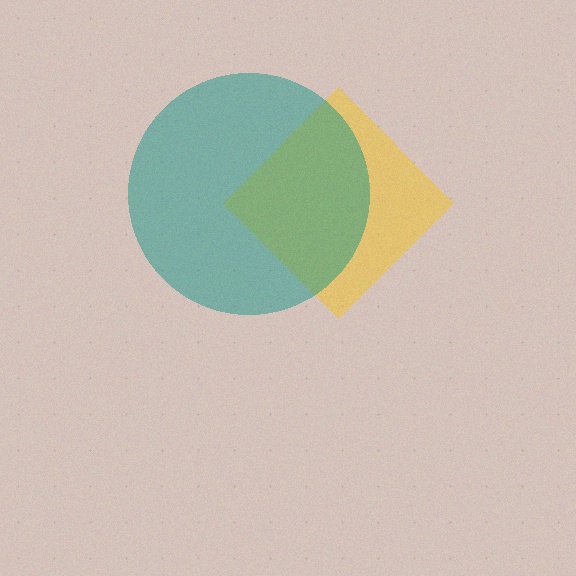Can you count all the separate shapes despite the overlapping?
Yes, there are 2 separate shapes.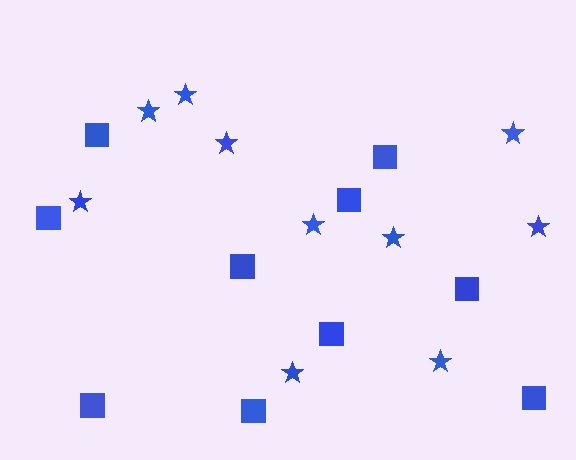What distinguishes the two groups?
There are 2 groups: one group of stars (10) and one group of squares (10).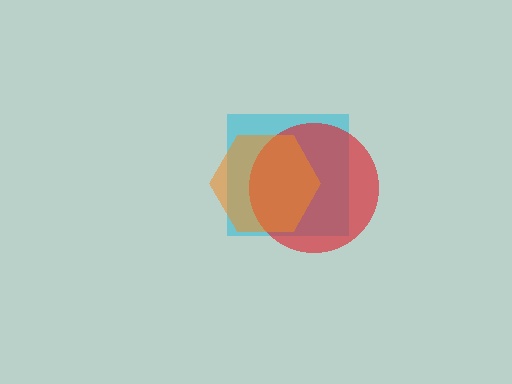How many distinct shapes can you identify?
There are 3 distinct shapes: a cyan square, a red circle, an orange hexagon.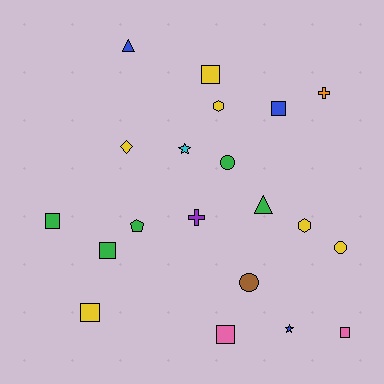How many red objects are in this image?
There are no red objects.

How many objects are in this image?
There are 20 objects.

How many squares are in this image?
There are 7 squares.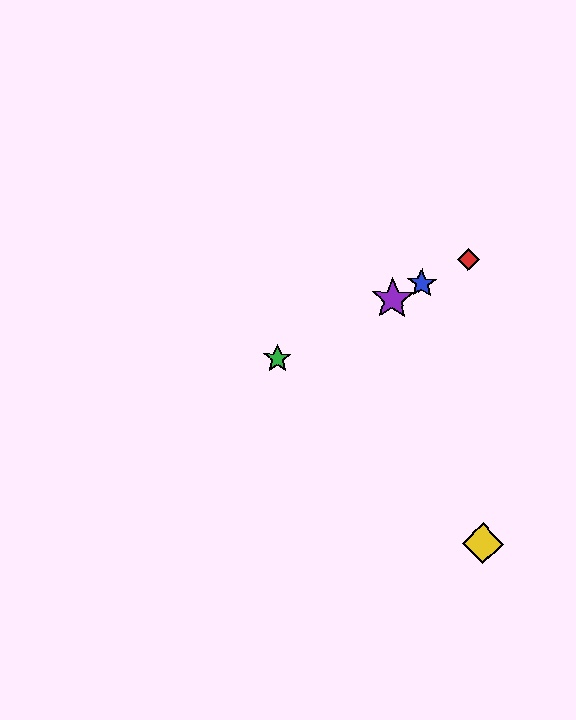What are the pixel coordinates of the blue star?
The blue star is at (422, 283).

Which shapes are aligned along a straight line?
The red diamond, the blue star, the green star, the purple star are aligned along a straight line.